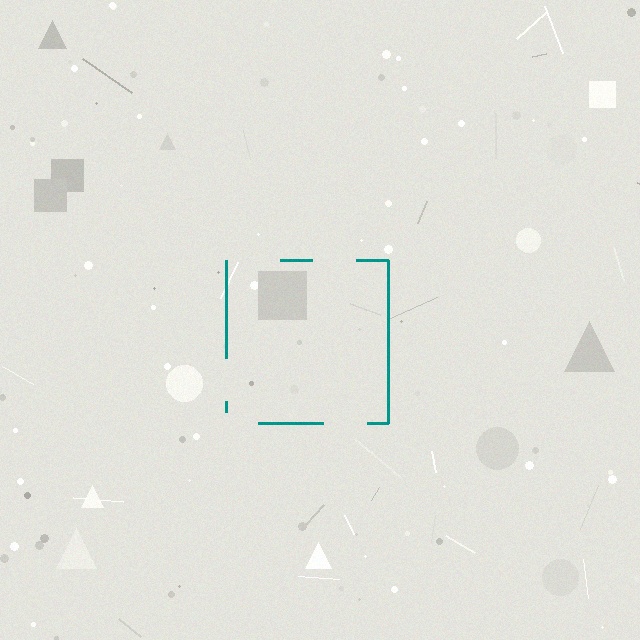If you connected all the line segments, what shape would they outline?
They would outline a square.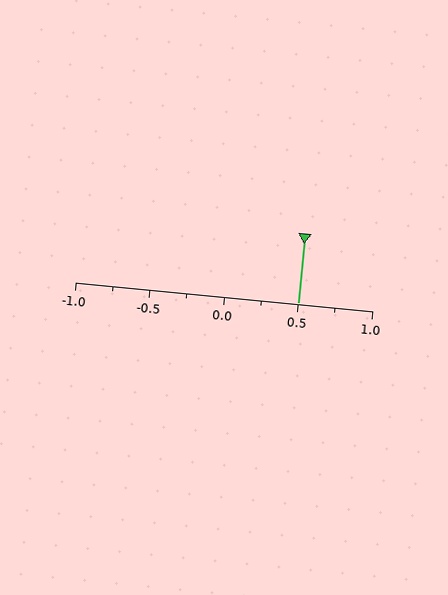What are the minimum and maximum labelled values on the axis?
The axis runs from -1.0 to 1.0.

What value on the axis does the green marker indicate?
The marker indicates approximately 0.5.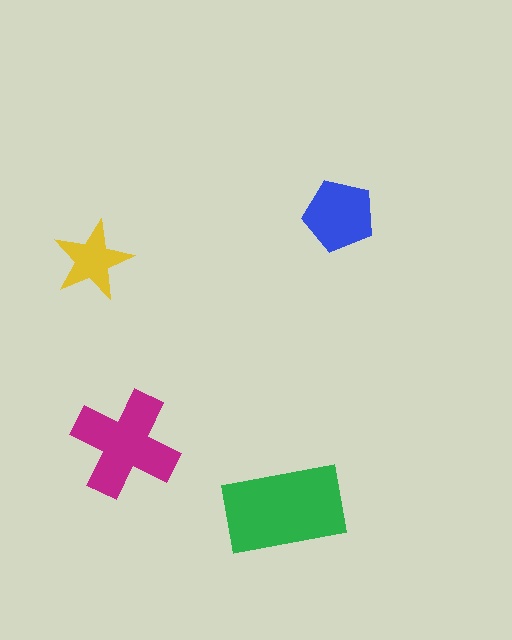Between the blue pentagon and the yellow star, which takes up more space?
The blue pentagon.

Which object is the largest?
The green rectangle.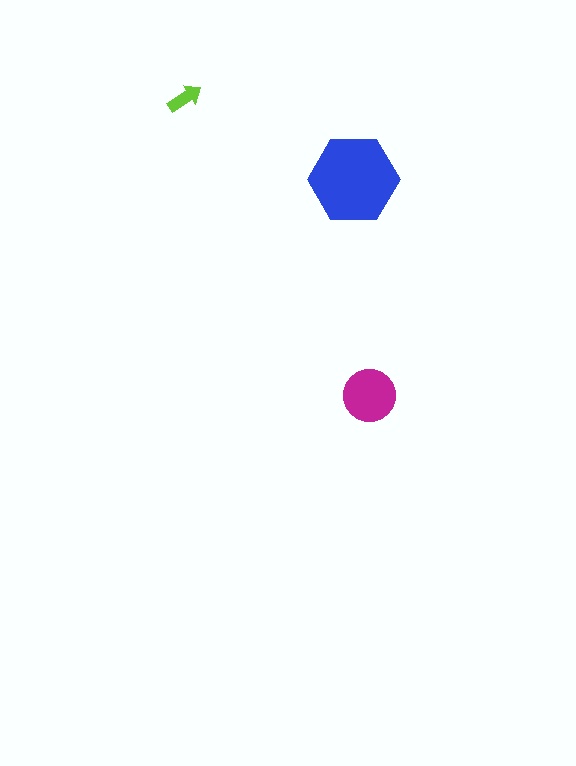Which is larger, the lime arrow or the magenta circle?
The magenta circle.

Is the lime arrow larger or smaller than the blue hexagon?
Smaller.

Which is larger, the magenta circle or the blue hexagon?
The blue hexagon.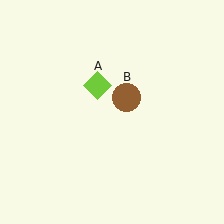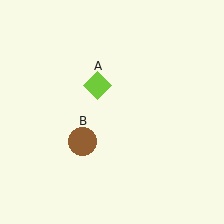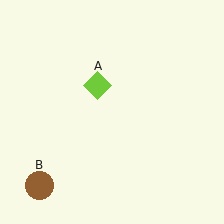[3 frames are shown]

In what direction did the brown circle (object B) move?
The brown circle (object B) moved down and to the left.